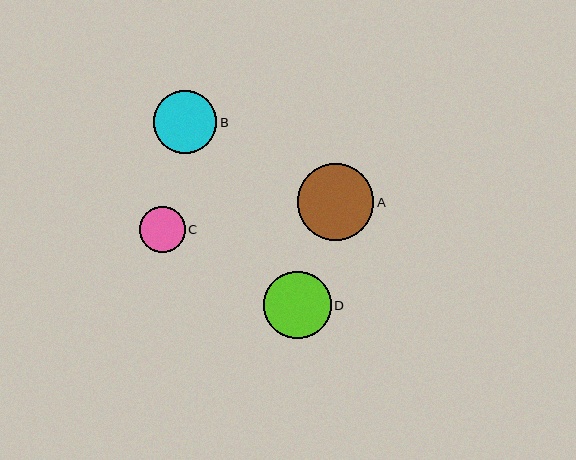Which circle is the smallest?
Circle C is the smallest with a size of approximately 46 pixels.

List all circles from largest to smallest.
From largest to smallest: A, D, B, C.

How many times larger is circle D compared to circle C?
Circle D is approximately 1.5 times the size of circle C.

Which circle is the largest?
Circle A is the largest with a size of approximately 76 pixels.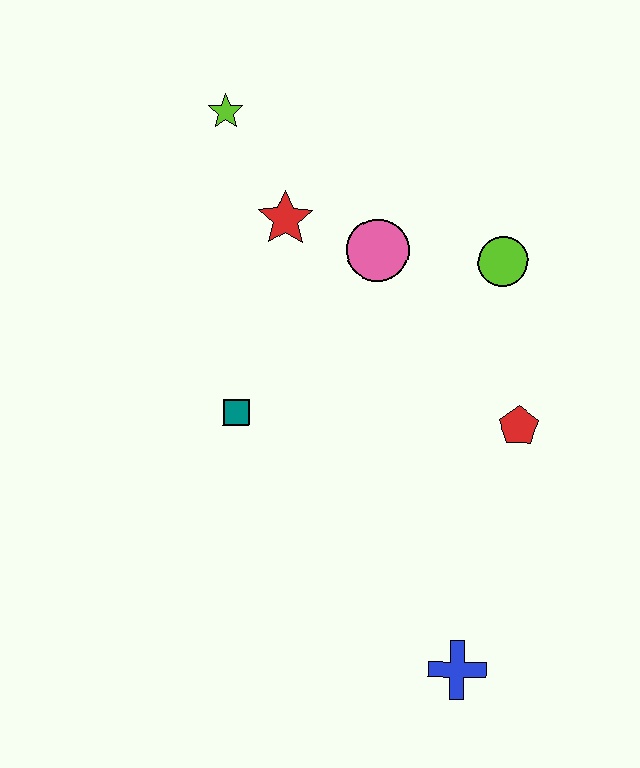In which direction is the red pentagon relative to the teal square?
The red pentagon is to the right of the teal square.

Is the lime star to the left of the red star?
Yes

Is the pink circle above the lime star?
No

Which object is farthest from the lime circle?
The blue cross is farthest from the lime circle.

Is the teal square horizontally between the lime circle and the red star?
No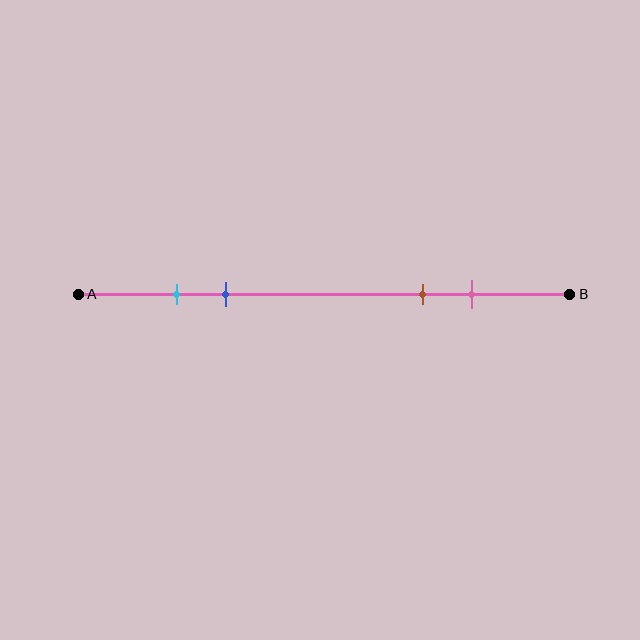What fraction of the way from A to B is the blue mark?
The blue mark is approximately 30% (0.3) of the way from A to B.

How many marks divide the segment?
There are 4 marks dividing the segment.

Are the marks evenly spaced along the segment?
No, the marks are not evenly spaced.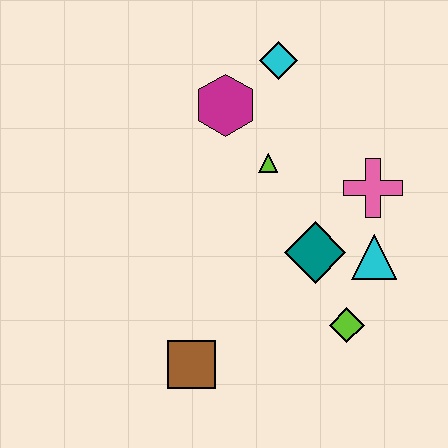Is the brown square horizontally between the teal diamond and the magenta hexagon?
No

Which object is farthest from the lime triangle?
The brown square is farthest from the lime triangle.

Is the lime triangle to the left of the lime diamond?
Yes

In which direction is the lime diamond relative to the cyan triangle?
The lime diamond is below the cyan triangle.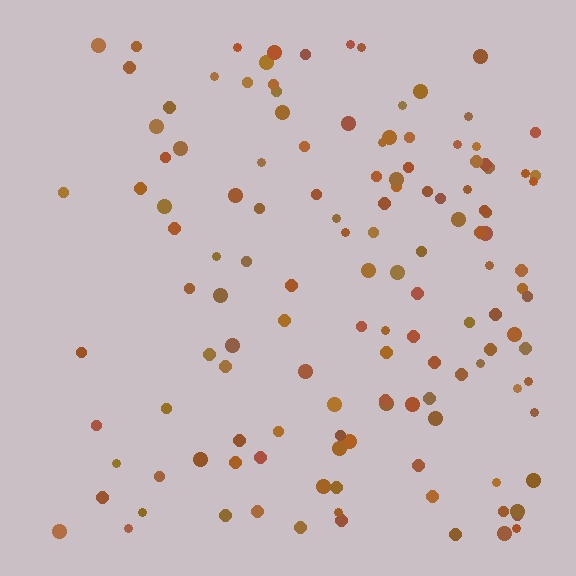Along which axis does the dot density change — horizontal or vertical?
Horizontal.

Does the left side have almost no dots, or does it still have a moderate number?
Still a moderate number, just noticeably fewer than the right.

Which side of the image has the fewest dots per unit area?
The left.